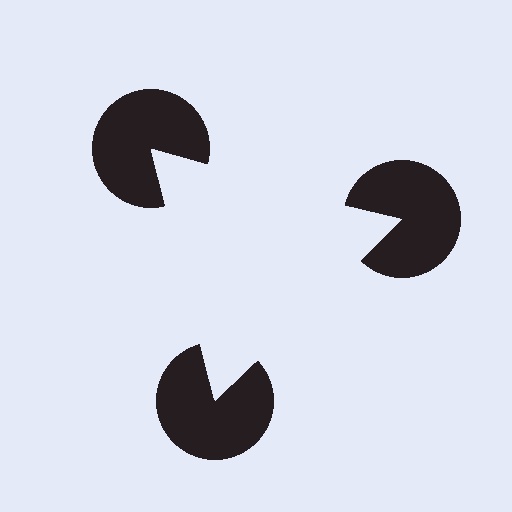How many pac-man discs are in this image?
There are 3 — one at each vertex of the illusory triangle.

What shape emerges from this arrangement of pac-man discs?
An illusory triangle — its edges are inferred from the aligned wedge cuts in the pac-man discs, not physically drawn.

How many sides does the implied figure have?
3 sides.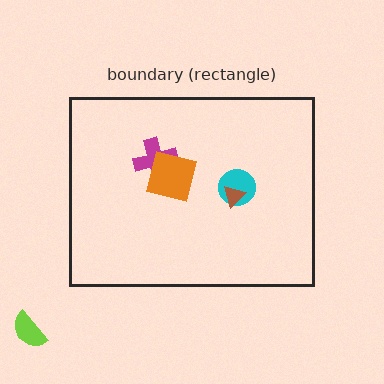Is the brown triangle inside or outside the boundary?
Inside.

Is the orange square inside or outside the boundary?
Inside.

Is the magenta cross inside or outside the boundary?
Inside.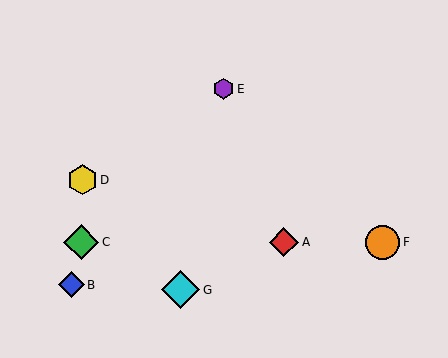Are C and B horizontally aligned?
No, C is at y≈242 and B is at y≈285.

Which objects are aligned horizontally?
Objects A, C, F are aligned horizontally.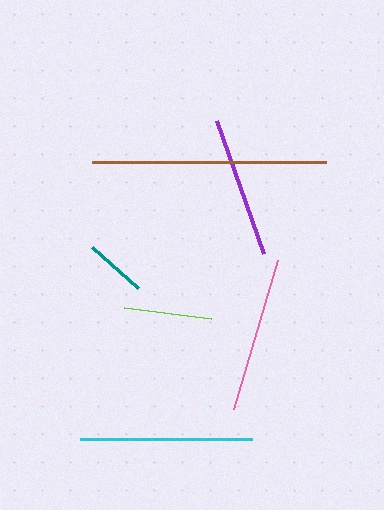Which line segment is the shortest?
The teal line is the shortest at approximately 62 pixels.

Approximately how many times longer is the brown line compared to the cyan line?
The brown line is approximately 1.4 times the length of the cyan line.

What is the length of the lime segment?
The lime segment is approximately 88 pixels long.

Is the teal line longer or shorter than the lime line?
The lime line is longer than the teal line.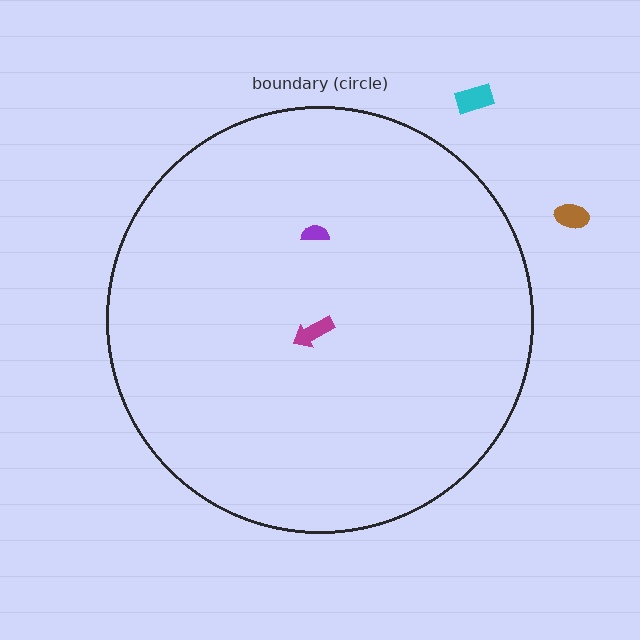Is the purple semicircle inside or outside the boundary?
Inside.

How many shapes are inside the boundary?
2 inside, 2 outside.